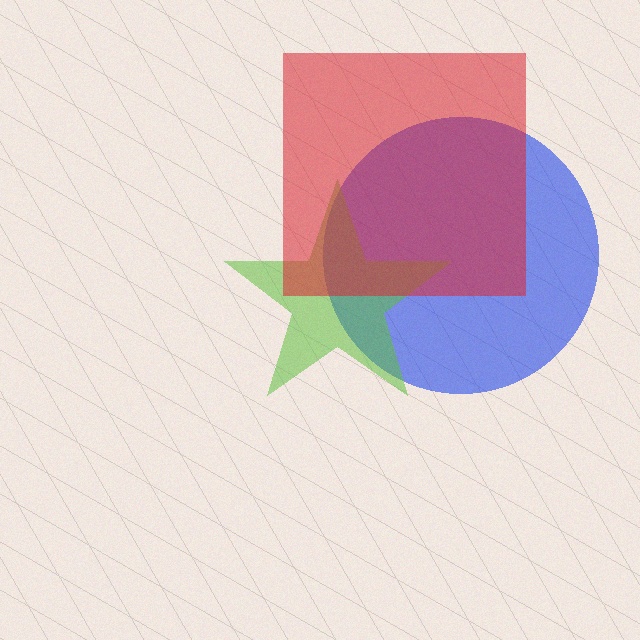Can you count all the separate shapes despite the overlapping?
Yes, there are 3 separate shapes.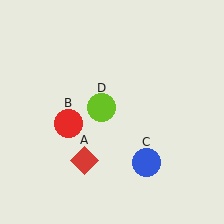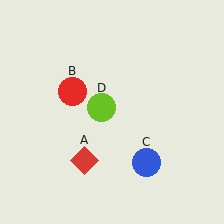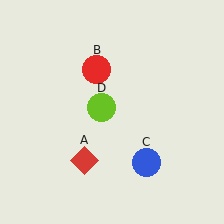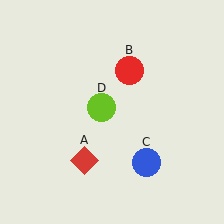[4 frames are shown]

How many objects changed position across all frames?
1 object changed position: red circle (object B).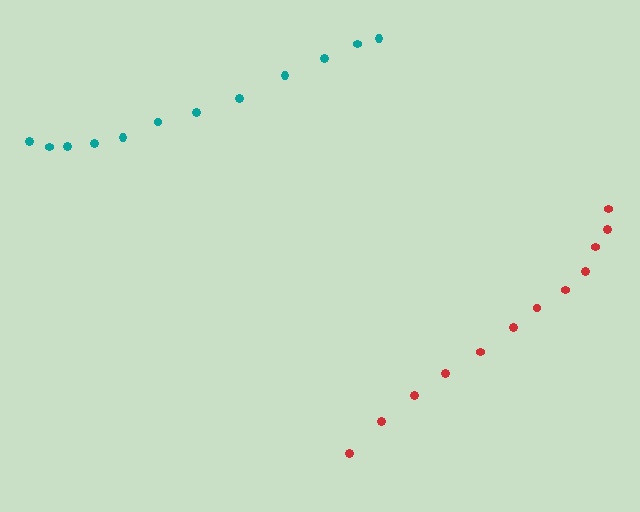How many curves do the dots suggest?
There are 2 distinct paths.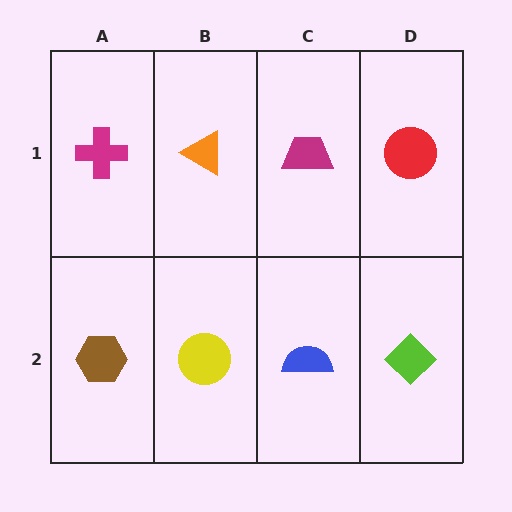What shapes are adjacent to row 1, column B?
A yellow circle (row 2, column B), a magenta cross (row 1, column A), a magenta trapezoid (row 1, column C).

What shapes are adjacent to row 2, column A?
A magenta cross (row 1, column A), a yellow circle (row 2, column B).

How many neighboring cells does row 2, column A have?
2.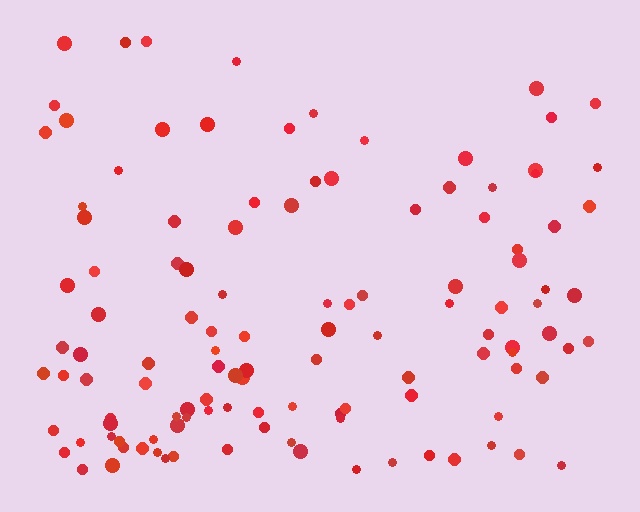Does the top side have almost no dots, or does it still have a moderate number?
Still a moderate number, just noticeably fewer than the bottom.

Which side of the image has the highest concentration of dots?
The bottom.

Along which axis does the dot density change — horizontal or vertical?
Vertical.